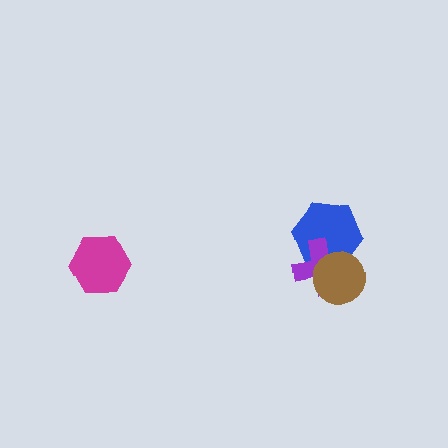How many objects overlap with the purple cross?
2 objects overlap with the purple cross.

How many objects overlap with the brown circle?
2 objects overlap with the brown circle.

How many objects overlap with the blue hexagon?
2 objects overlap with the blue hexagon.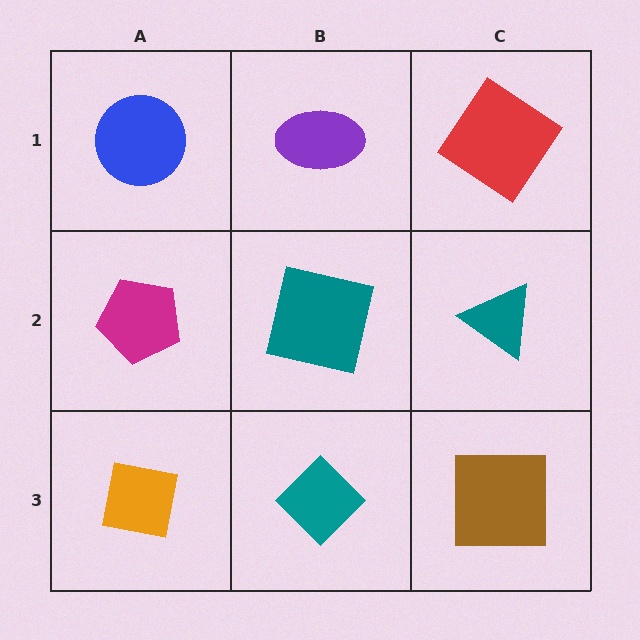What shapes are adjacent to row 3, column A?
A magenta pentagon (row 2, column A), a teal diamond (row 3, column B).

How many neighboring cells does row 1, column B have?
3.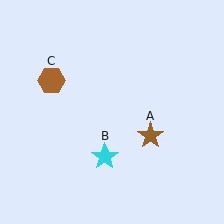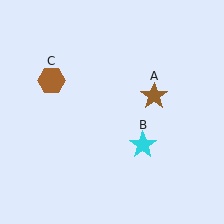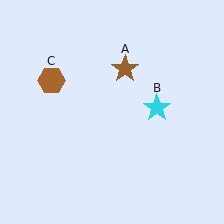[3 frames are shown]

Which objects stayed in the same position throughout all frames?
Brown hexagon (object C) remained stationary.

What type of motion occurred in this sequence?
The brown star (object A), cyan star (object B) rotated counterclockwise around the center of the scene.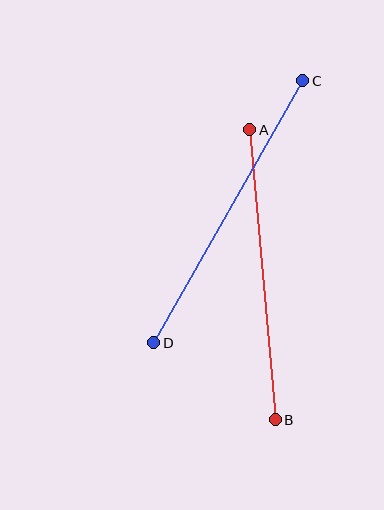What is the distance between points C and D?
The distance is approximately 301 pixels.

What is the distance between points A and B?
The distance is approximately 291 pixels.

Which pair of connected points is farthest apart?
Points C and D are farthest apart.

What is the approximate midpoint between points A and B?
The midpoint is at approximately (262, 275) pixels.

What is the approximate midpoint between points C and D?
The midpoint is at approximately (228, 212) pixels.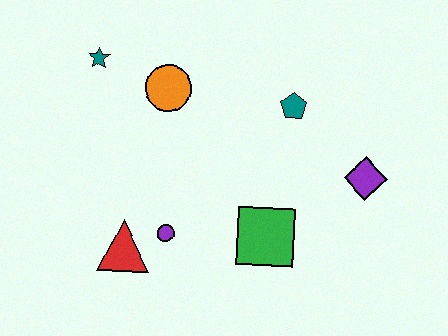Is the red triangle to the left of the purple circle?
Yes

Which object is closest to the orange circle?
The teal star is closest to the orange circle.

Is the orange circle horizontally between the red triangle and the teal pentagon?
Yes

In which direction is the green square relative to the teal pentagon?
The green square is below the teal pentagon.